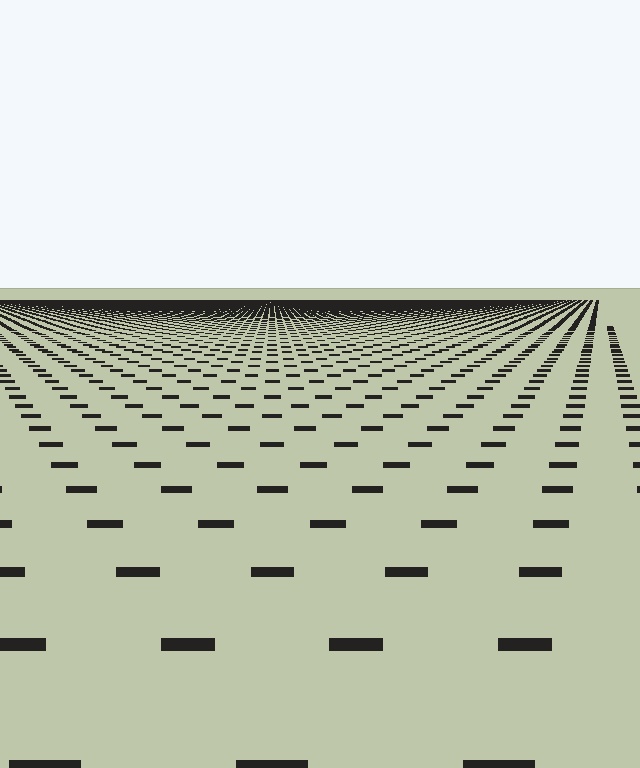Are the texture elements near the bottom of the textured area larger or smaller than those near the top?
Larger. Near the bottom, elements are closer to the viewer and appear at a bigger on-screen size.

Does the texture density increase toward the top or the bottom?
Density increases toward the top.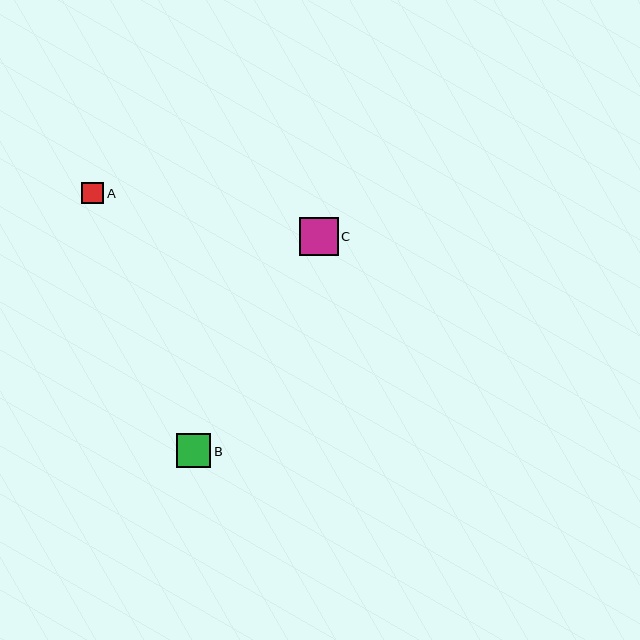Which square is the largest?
Square C is the largest with a size of approximately 38 pixels.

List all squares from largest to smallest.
From largest to smallest: C, B, A.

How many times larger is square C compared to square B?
Square C is approximately 1.1 times the size of square B.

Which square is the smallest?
Square A is the smallest with a size of approximately 22 pixels.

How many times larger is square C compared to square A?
Square C is approximately 1.8 times the size of square A.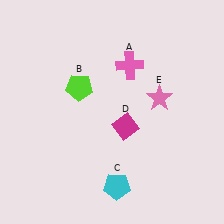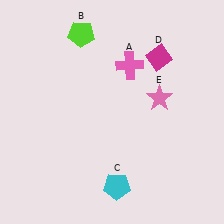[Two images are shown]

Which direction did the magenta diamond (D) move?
The magenta diamond (D) moved up.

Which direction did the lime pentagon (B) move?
The lime pentagon (B) moved up.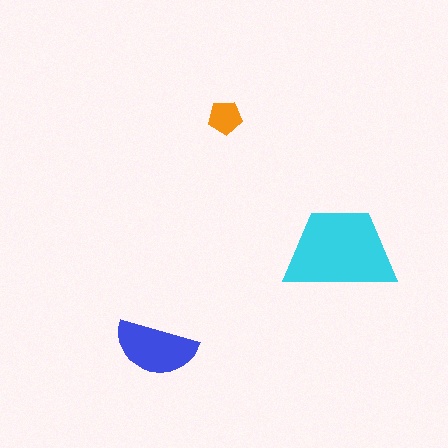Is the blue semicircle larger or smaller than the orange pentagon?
Larger.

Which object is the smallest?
The orange pentagon.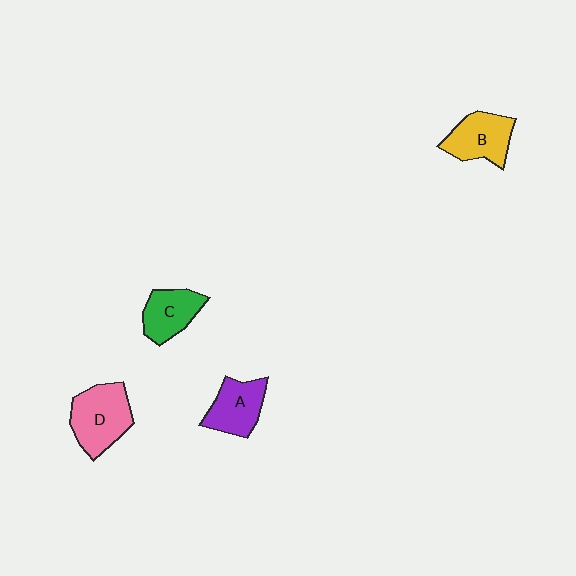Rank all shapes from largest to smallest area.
From largest to smallest: D (pink), B (yellow), A (purple), C (green).